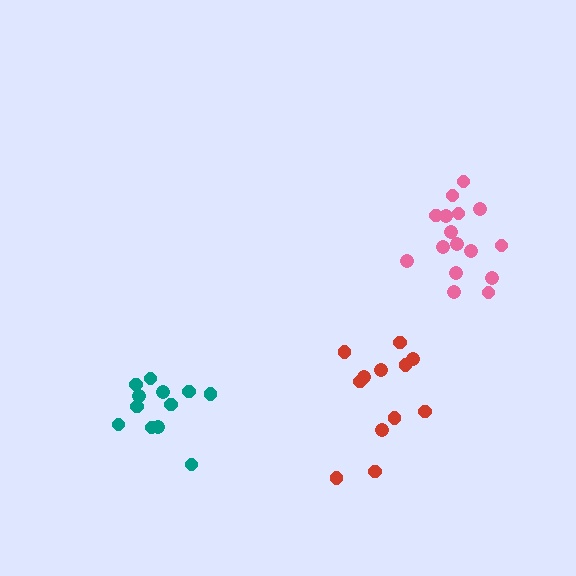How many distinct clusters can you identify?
There are 3 distinct clusters.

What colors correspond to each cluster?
The clusters are colored: red, teal, pink.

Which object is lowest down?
The teal cluster is bottommost.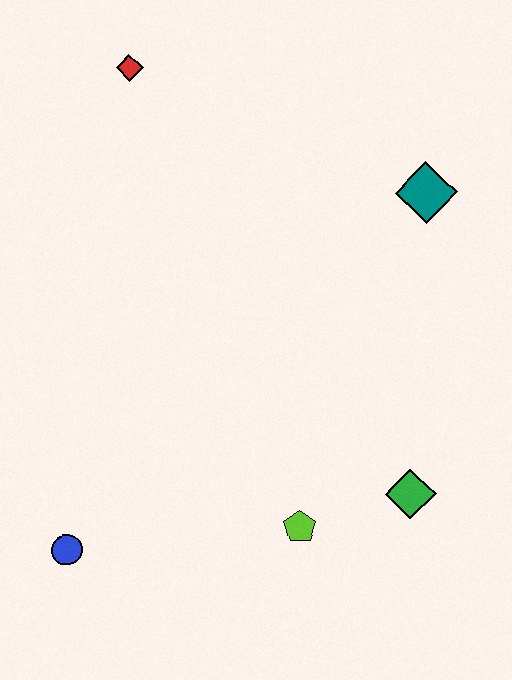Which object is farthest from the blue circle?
The teal diamond is farthest from the blue circle.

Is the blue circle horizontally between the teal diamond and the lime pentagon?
No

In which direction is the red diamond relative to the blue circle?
The red diamond is above the blue circle.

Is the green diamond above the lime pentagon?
Yes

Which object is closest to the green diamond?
The lime pentagon is closest to the green diamond.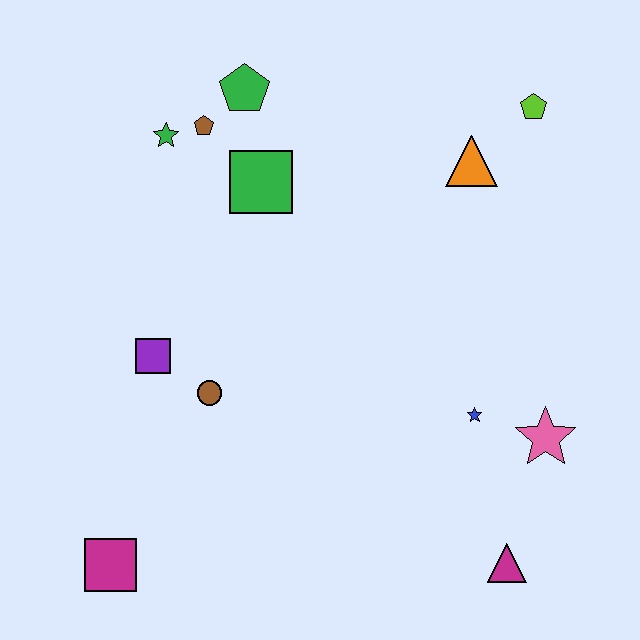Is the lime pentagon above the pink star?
Yes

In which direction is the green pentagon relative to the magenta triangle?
The green pentagon is above the magenta triangle.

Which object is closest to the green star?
The brown pentagon is closest to the green star.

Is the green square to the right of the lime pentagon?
No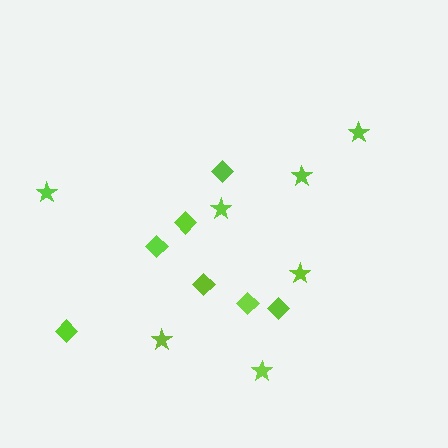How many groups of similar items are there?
There are 2 groups: one group of stars (7) and one group of diamonds (7).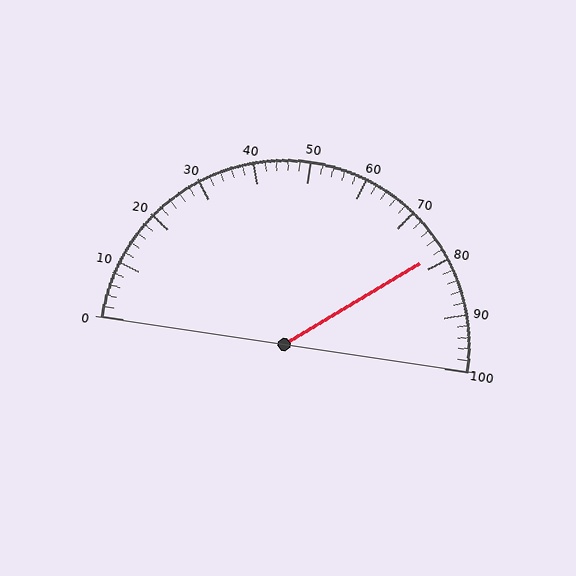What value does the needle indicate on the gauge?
The needle indicates approximately 78.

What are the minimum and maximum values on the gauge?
The gauge ranges from 0 to 100.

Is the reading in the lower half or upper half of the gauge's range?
The reading is in the upper half of the range (0 to 100).